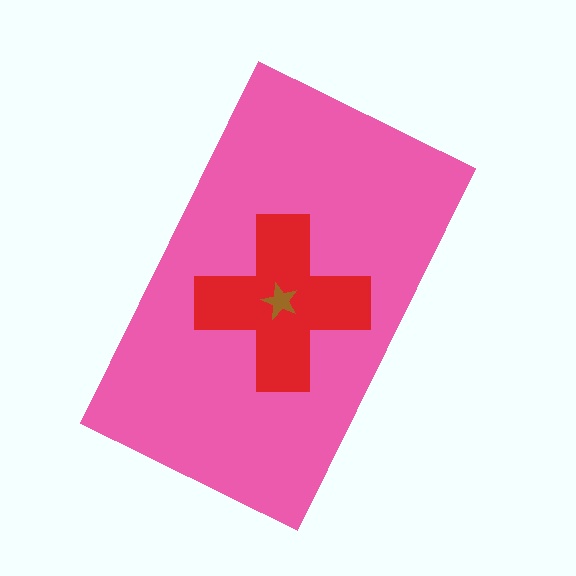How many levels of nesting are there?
3.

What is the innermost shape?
The brown star.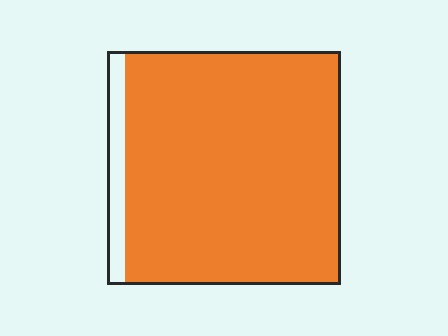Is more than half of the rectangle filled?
Yes.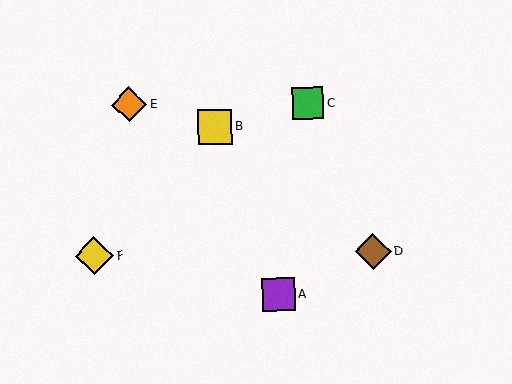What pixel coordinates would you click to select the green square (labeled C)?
Click at (308, 103) to select the green square C.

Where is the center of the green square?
The center of the green square is at (308, 103).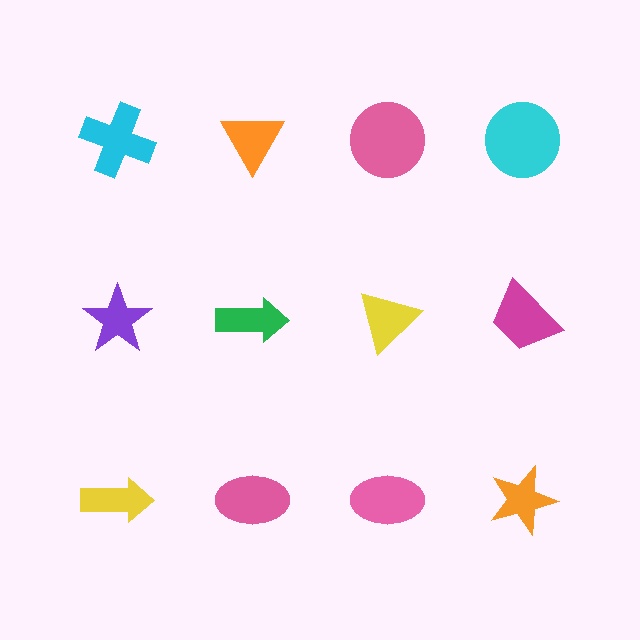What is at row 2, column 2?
A green arrow.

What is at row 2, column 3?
A yellow triangle.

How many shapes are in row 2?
4 shapes.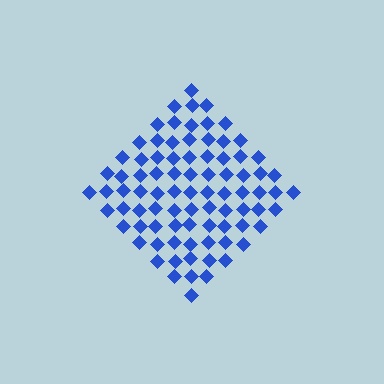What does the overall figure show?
The overall figure shows a diamond.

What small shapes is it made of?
It is made of small diamonds.